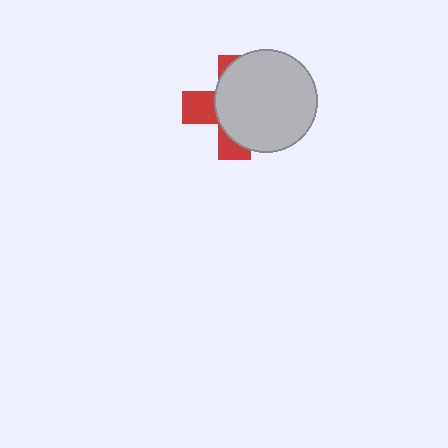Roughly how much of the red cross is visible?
A small part of it is visible (roughly 34%).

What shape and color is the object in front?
The object in front is a light gray circle.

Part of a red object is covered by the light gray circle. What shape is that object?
It is a cross.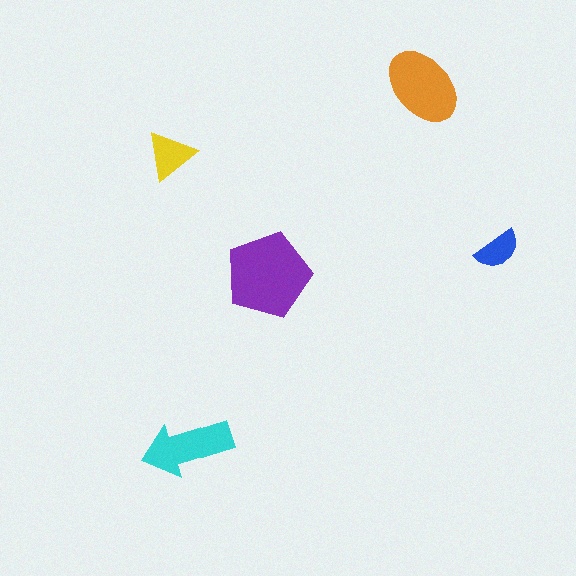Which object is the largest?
The purple pentagon.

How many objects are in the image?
There are 5 objects in the image.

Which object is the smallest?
The blue semicircle.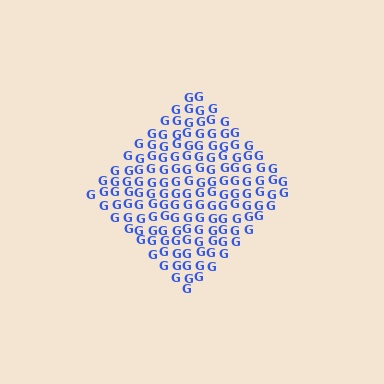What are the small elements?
The small elements are letter G's.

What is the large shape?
The large shape is a diamond.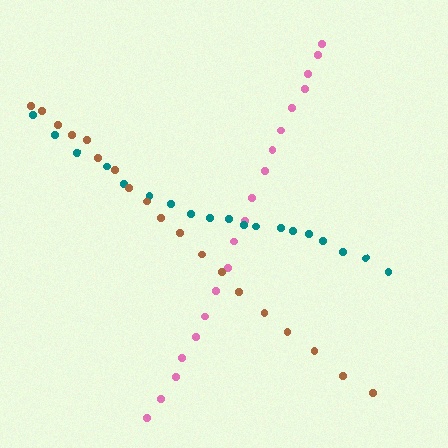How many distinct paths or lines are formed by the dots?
There are 3 distinct paths.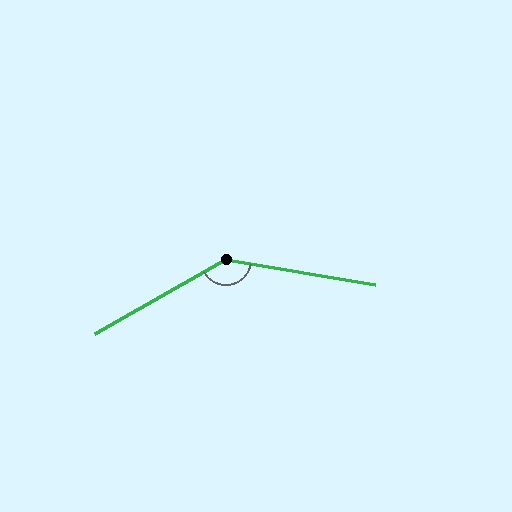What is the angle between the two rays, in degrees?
Approximately 141 degrees.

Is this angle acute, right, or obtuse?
It is obtuse.